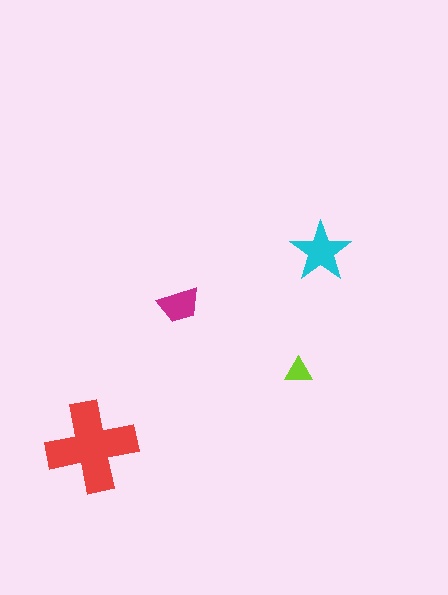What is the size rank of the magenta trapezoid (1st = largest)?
3rd.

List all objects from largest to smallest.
The red cross, the cyan star, the magenta trapezoid, the lime triangle.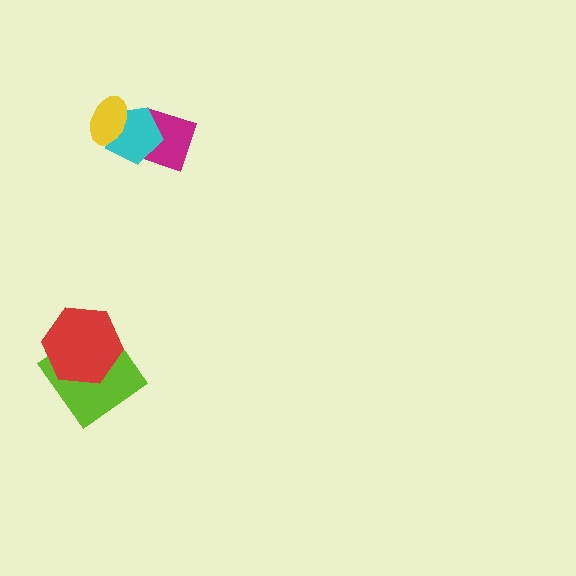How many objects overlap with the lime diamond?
1 object overlaps with the lime diamond.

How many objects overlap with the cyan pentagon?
2 objects overlap with the cyan pentagon.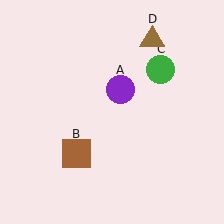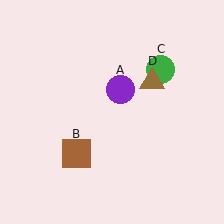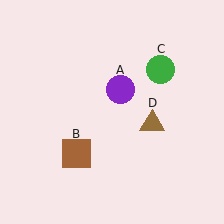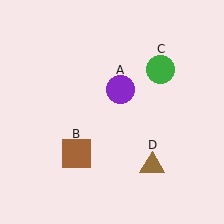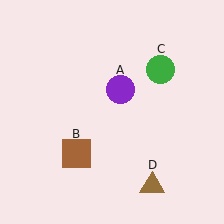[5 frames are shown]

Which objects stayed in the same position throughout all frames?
Purple circle (object A) and brown square (object B) and green circle (object C) remained stationary.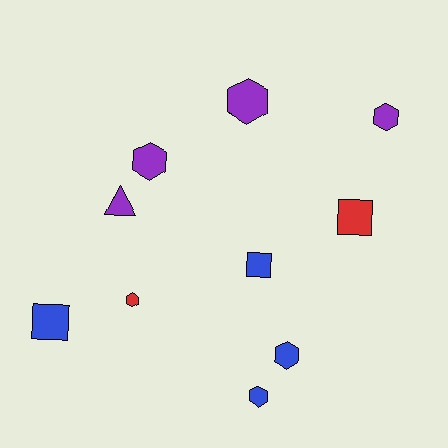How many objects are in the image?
There are 10 objects.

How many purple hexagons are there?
There are 3 purple hexagons.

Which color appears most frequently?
Purple, with 4 objects.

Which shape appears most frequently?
Hexagon, with 6 objects.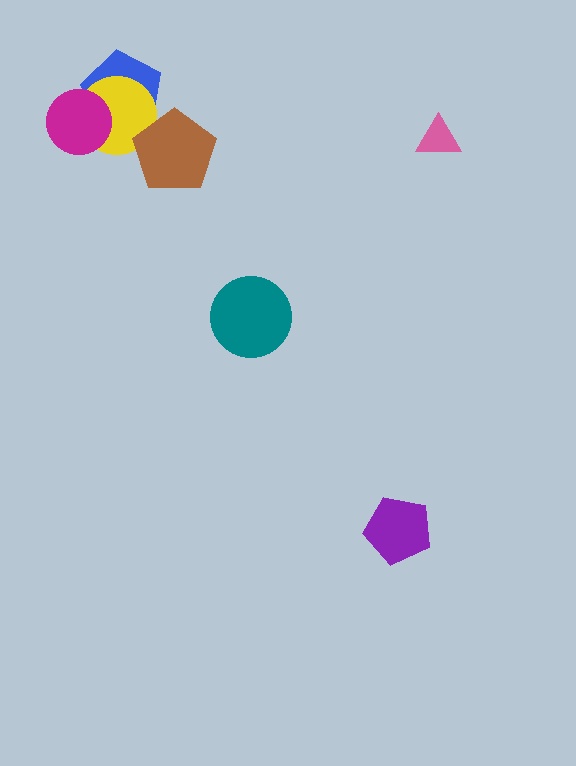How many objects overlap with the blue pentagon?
2 objects overlap with the blue pentagon.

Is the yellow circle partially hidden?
Yes, it is partially covered by another shape.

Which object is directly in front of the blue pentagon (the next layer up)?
The yellow circle is directly in front of the blue pentagon.